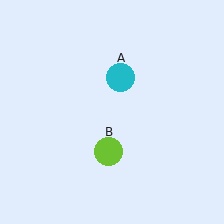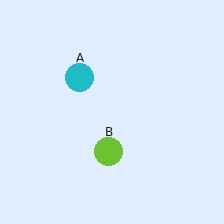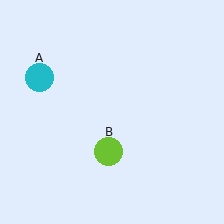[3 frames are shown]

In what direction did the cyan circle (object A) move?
The cyan circle (object A) moved left.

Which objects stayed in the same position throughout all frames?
Lime circle (object B) remained stationary.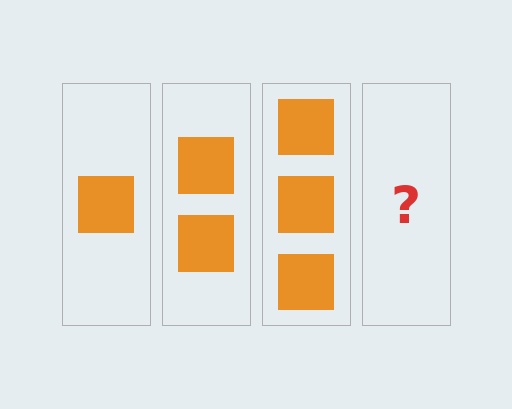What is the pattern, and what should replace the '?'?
The pattern is that each step adds one more square. The '?' should be 4 squares.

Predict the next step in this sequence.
The next step is 4 squares.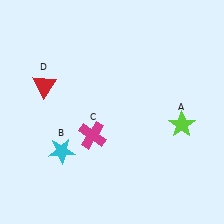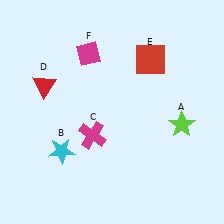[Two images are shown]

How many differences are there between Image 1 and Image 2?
There are 2 differences between the two images.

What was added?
A red square (E), a magenta diamond (F) were added in Image 2.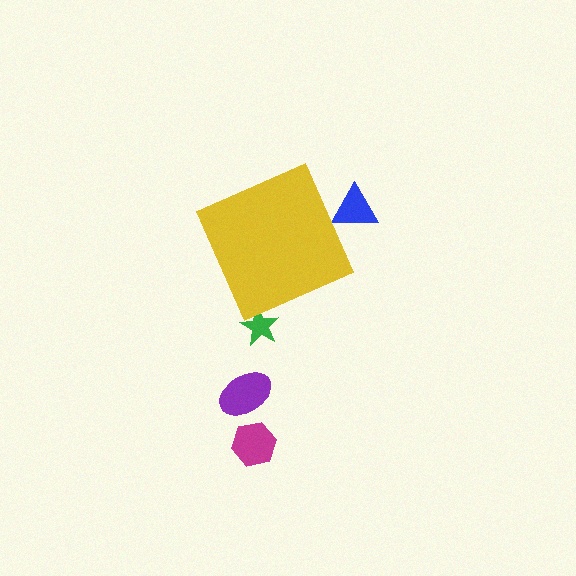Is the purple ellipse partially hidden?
No, the purple ellipse is fully visible.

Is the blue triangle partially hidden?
Yes, the blue triangle is partially hidden behind the yellow diamond.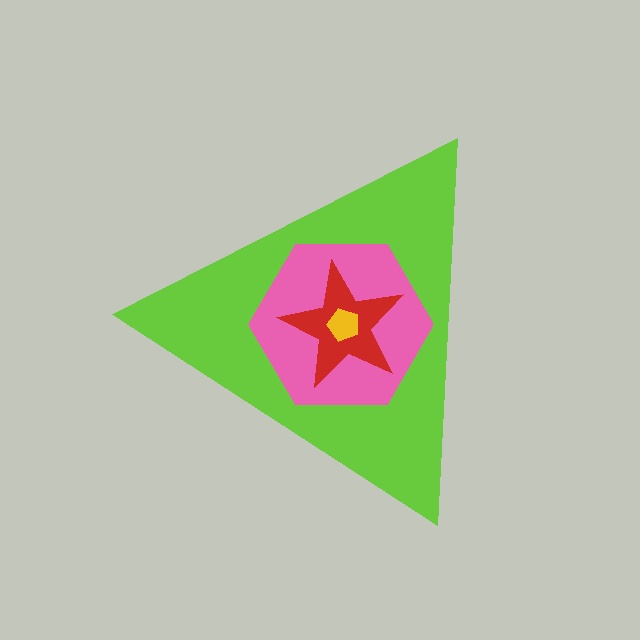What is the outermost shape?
The lime triangle.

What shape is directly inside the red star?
The yellow pentagon.